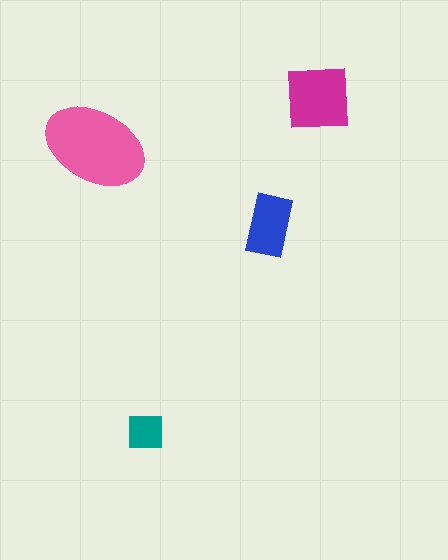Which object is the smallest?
The teal square.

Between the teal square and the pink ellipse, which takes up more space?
The pink ellipse.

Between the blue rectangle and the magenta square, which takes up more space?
The magenta square.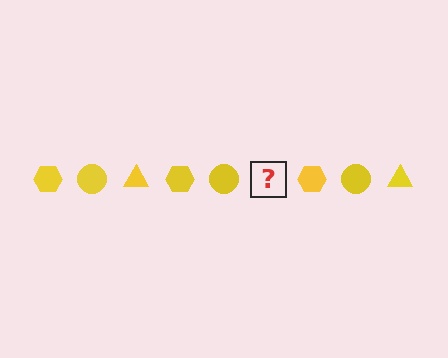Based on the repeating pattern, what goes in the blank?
The blank should be a yellow triangle.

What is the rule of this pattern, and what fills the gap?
The rule is that the pattern cycles through hexagon, circle, triangle shapes in yellow. The gap should be filled with a yellow triangle.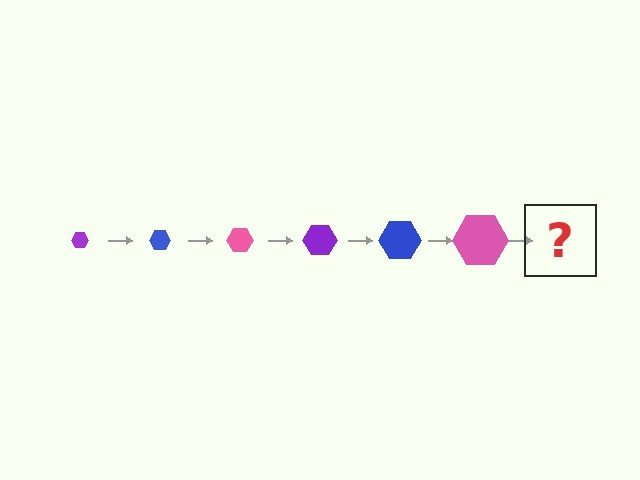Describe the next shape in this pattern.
It should be a purple hexagon, larger than the previous one.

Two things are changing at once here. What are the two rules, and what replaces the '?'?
The two rules are that the hexagon grows larger each step and the color cycles through purple, blue, and pink. The '?' should be a purple hexagon, larger than the previous one.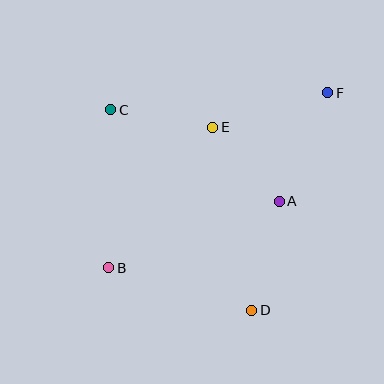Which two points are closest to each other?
Points A and E are closest to each other.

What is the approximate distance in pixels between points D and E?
The distance between D and E is approximately 187 pixels.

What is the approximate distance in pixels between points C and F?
The distance between C and F is approximately 218 pixels.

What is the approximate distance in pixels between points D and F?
The distance between D and F is approximately 231 pixels.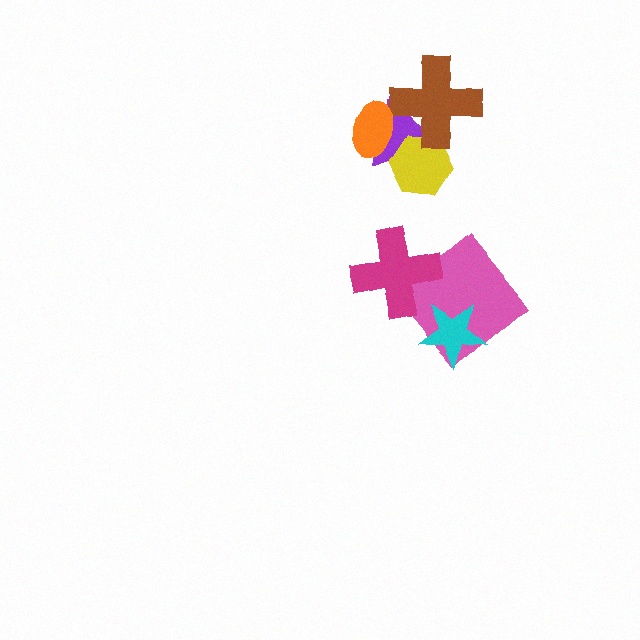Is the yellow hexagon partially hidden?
Yes, it is partially covered by another shape.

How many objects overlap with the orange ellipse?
1 object overlaps with the orange ellipse.